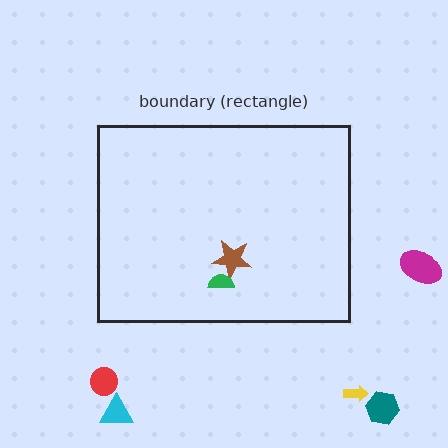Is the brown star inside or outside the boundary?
Inside.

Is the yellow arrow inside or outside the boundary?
Outside.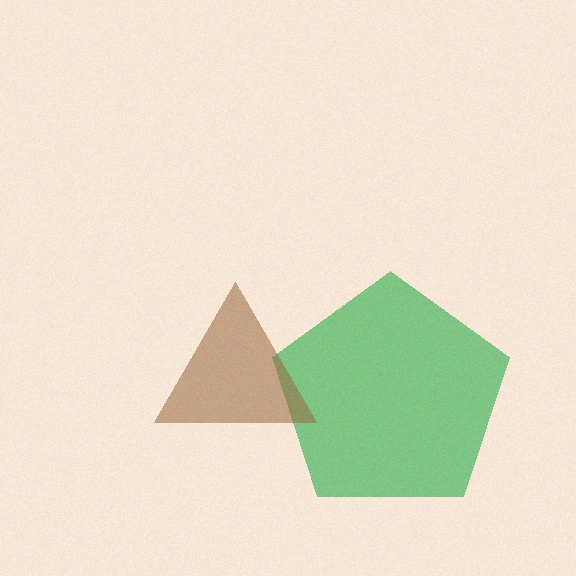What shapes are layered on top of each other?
The layered shapes are: a green pentagon, a brown triangle.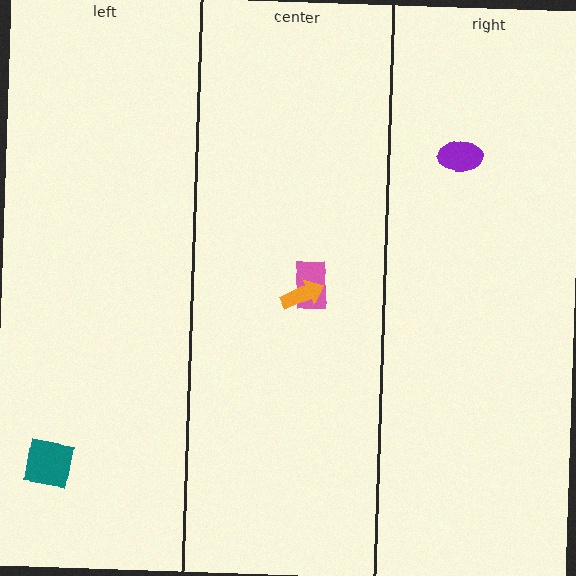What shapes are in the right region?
The purple ellipse.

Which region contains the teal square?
The left region.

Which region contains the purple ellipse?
The right region.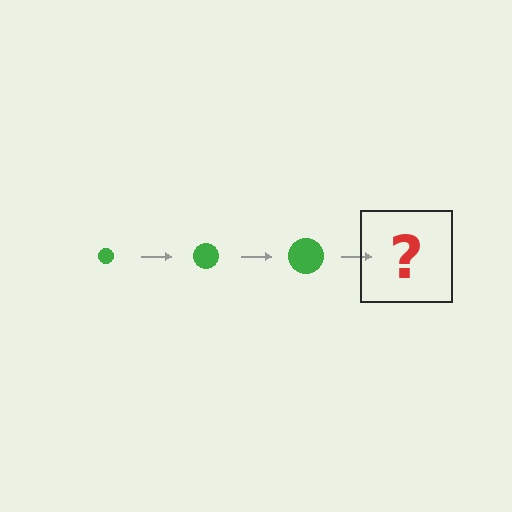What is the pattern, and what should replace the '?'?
The pattern is that the circle gets progressively larger each step. The '?' should be a green circle, larger than the previous one.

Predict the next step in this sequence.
The next step is a green circle, larger than the previous one.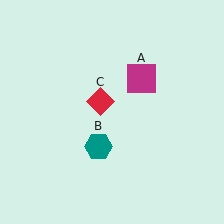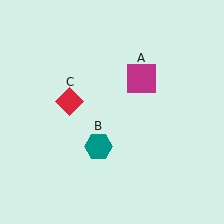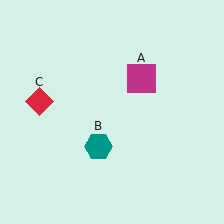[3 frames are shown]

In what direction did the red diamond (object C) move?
The red diamond (object C) moved left.